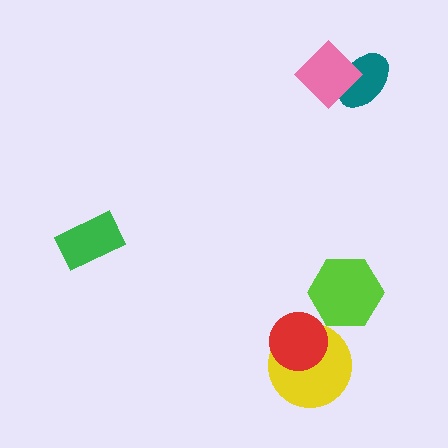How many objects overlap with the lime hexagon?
0 objects overlap with the lime hexagon.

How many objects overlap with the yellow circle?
1 object overlaps with the yellow circle.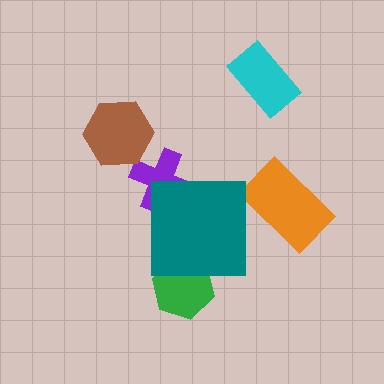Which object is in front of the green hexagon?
The teal square is in front of the green hexagon.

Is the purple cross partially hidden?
Yes, it is partially covered by another shape.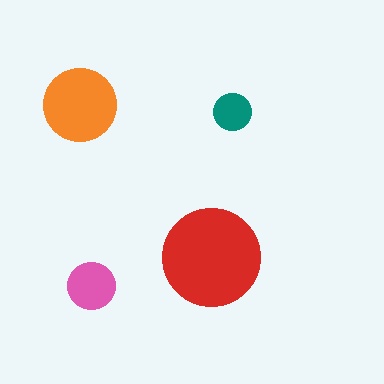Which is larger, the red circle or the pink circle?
The red one.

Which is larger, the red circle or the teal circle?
The red one.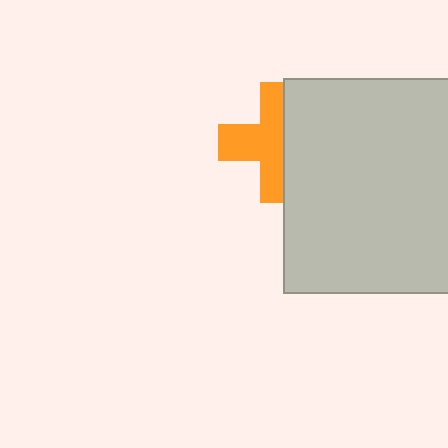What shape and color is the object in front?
The object in front is a light gray rectangle.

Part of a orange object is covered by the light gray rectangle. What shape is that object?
It is a cross.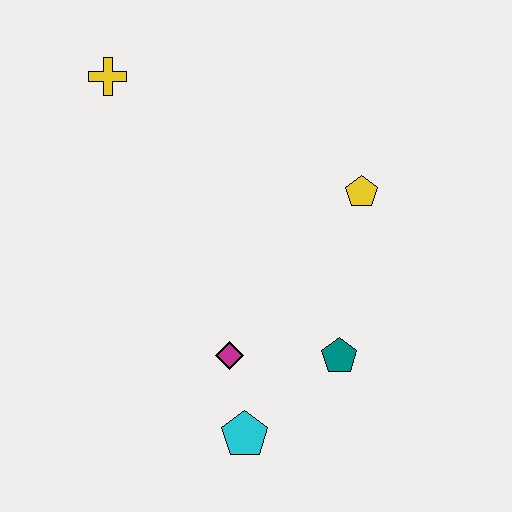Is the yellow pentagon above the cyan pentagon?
Yes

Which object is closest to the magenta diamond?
The cyan pentagon is closest to the magenta diamond.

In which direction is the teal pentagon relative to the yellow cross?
The teal pentagon is below the yellow cross.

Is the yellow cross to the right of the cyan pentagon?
No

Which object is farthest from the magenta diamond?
The yellow cross is farthest from the magenta diamond.